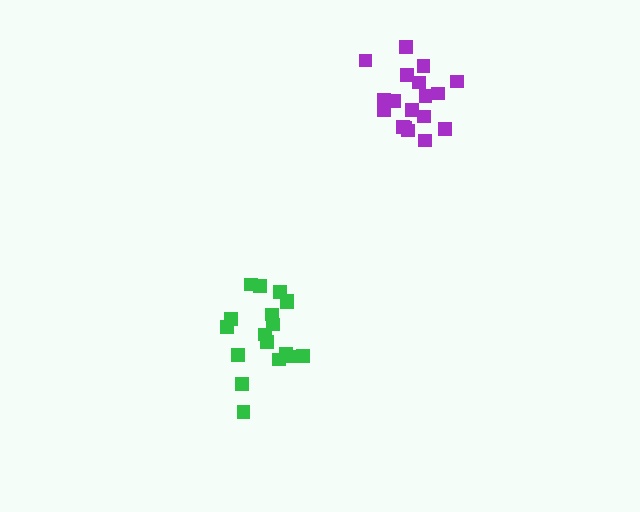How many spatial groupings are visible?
There are 2 spatial groupings.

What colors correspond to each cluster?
The clusters are colored: purple, green.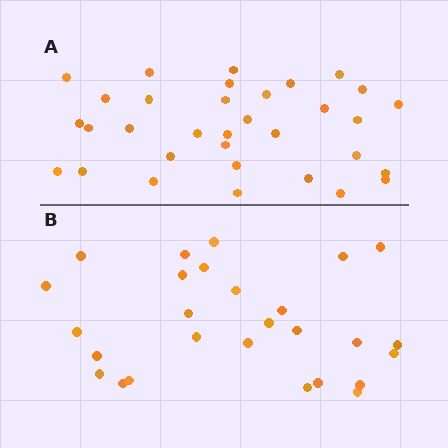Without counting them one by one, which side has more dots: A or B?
Region A (the top region) has more dots.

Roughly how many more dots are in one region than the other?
Region A has about 6 more dots than region B.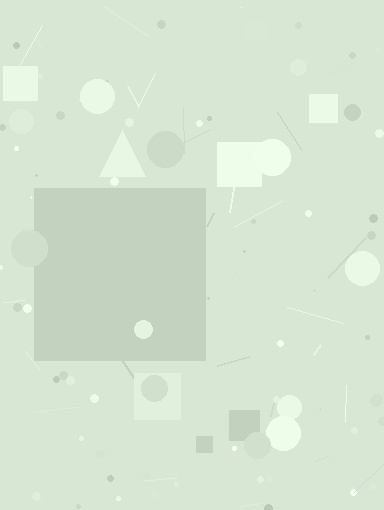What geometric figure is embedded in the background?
A square is embedded in the background.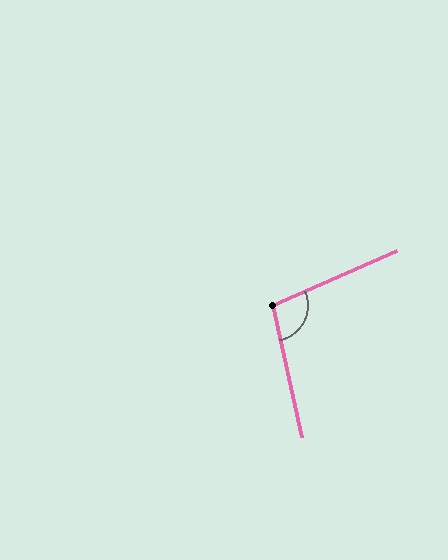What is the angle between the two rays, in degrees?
Approximately 101 degrees.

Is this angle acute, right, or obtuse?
It is obtuse.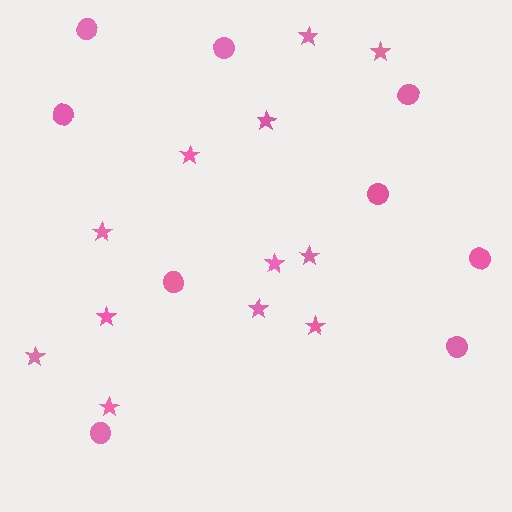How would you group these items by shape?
There are 2 groups: one group of stars (12) and one group of circles (9).